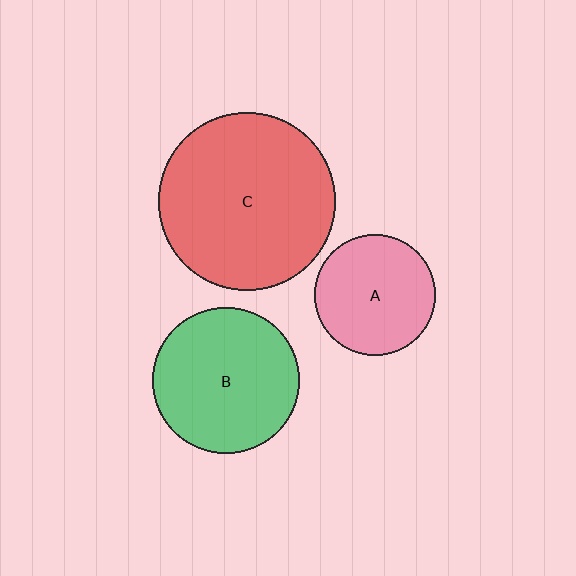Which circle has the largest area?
Circle C (red).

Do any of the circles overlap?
No, none of the circles overlap.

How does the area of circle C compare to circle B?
Approximately 1.5 times.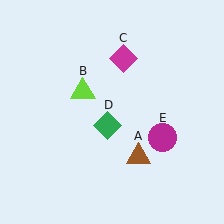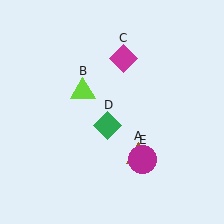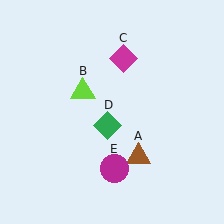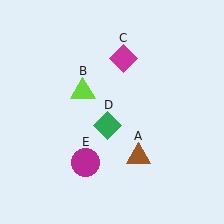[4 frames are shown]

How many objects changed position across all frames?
1 object changed position: magenta circle (object E).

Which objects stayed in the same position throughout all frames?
Brown triangle (object A) and lime triangle (object B) and magenta diamond (object C) and green diamond (object D) remained stationary.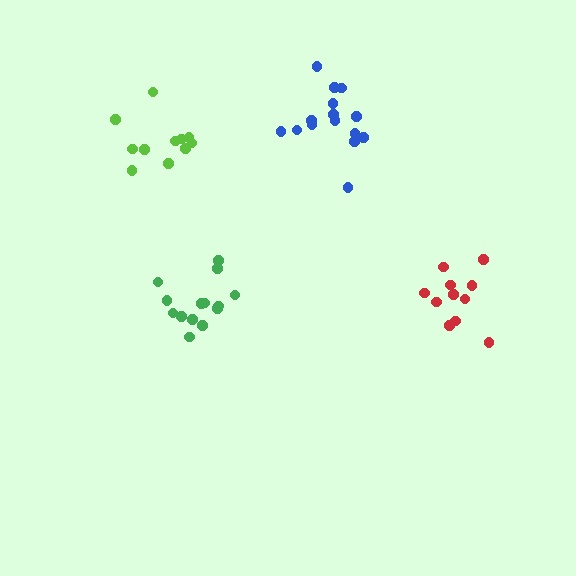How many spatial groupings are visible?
There are 4 spatial groupings.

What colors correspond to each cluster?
The clusters are colored: blue, red, green, lime.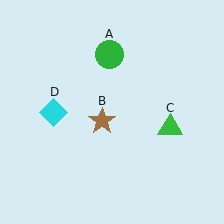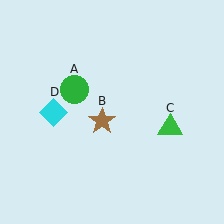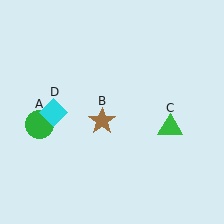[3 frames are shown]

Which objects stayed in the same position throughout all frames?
Brown star (object B) and green triangle (object C) and cyan diamond (object D) remained stationary.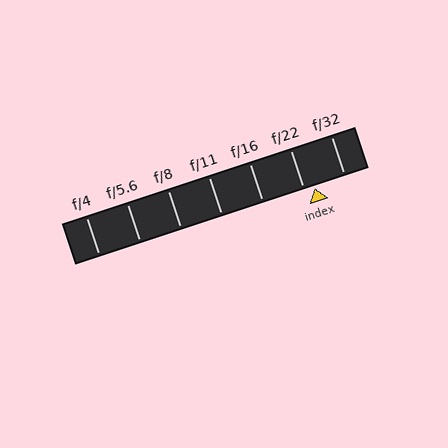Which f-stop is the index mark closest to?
The index mark is closest to f/22.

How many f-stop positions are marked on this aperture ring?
There are 7 f-stop positions marked.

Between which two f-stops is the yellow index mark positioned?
The index mark is between f/22 and f/32.